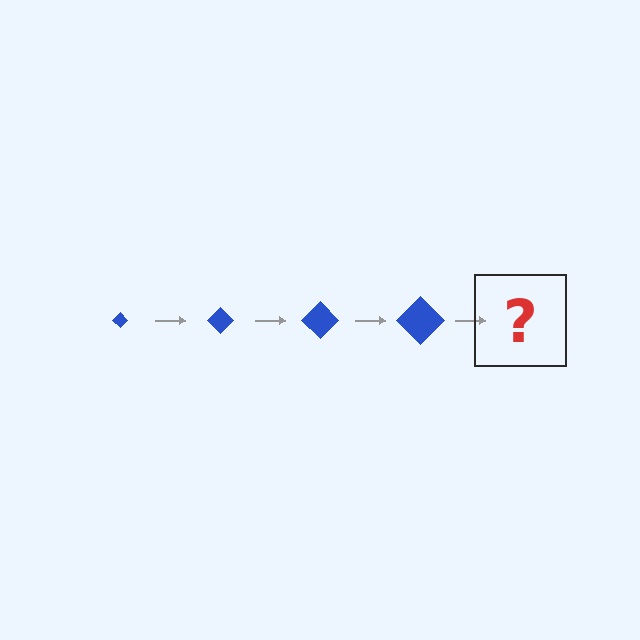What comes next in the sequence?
The next element should be a blue diamond, larger than the previous one.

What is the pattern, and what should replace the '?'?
The pattern is that the diamond gets progressively larger each step. The '?' should be a blue diamond, larger than the previous one.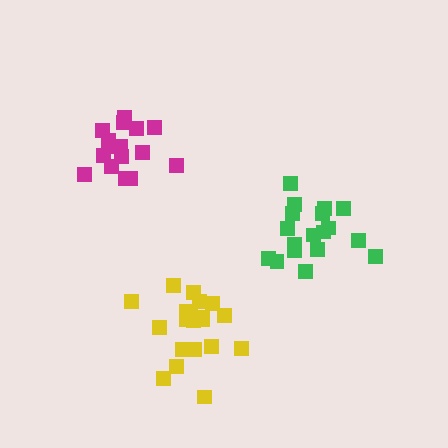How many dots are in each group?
Group 1: 16 dots, Group 2: 20 dots, Group 3: 18 dots (54 total).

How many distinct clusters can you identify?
There are 3 distinct clusters.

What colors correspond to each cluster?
The clusters are colored: magenta, yellow, green.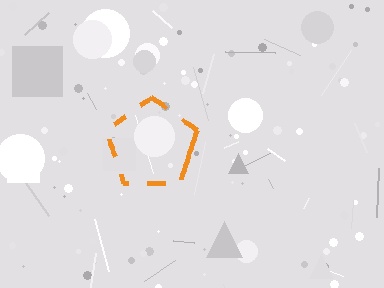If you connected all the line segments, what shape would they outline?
They would outline a pentagon.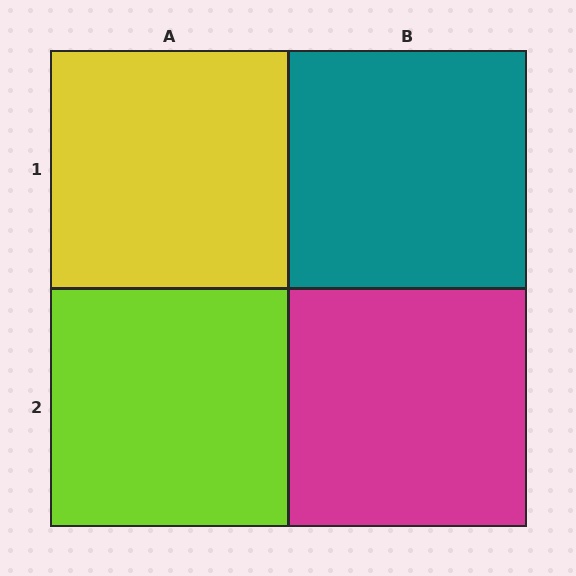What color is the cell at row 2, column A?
Lime.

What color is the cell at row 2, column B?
Magenta.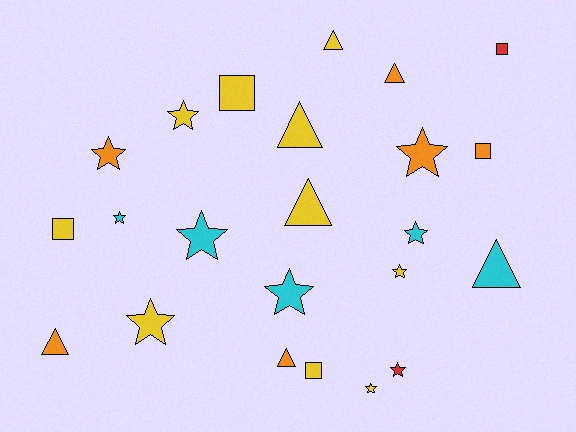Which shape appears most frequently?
Star, with 11 objects.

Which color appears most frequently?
Yellow, with 10 objects.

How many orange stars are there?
There are 2 orange stars.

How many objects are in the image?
There are 23 objects.